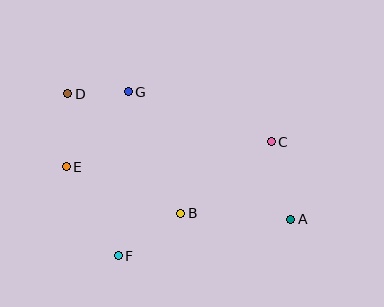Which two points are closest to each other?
Points D and G are closest to each other.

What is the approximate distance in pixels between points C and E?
The distance between C and E is approximately 206 pixels.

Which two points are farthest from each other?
Points A and D are farthest from each other.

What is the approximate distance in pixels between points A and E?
The distance between A and E is approximately 231 pixels.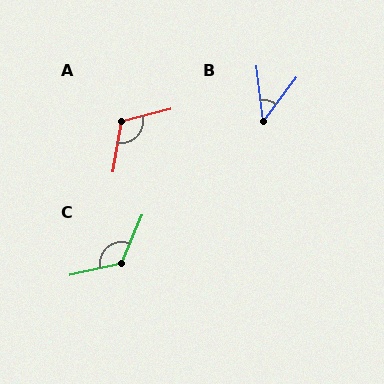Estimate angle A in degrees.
Approximately 114 degrees.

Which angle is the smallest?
B, at approximately 44 degrees.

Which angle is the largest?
C, at approximately 126 degrees.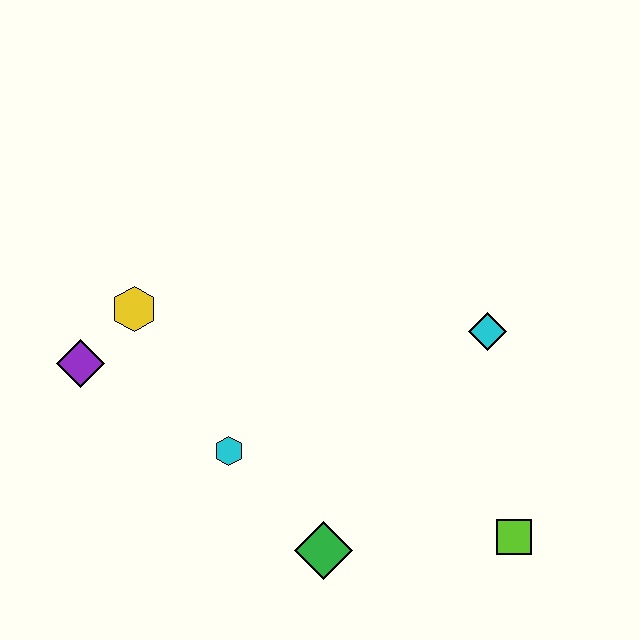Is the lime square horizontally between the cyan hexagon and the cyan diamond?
No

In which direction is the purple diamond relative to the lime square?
The purple diamond is to the left of the lime square.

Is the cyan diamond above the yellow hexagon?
No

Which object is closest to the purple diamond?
The yellow hexagon is closest to the purple diamond.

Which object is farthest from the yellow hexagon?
The lime square is farthest from the yellow hexagon.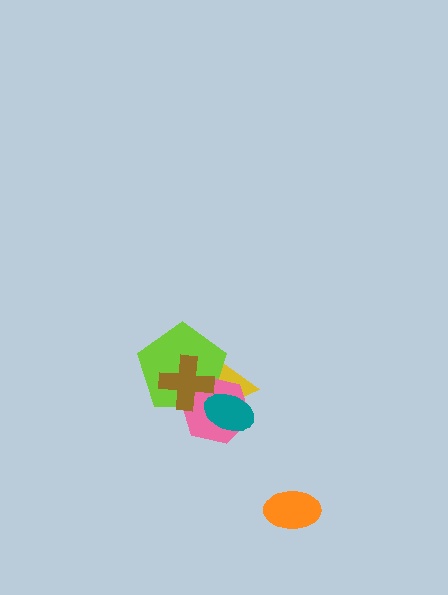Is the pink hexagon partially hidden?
Yes, it is partially covered by another shape.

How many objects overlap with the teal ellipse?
3 objects overlap with the teal ellipse.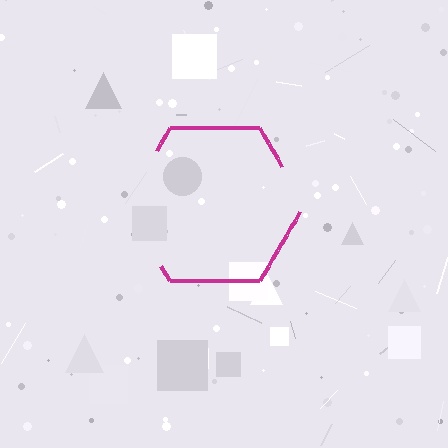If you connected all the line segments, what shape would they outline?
They would outline a hexagon.